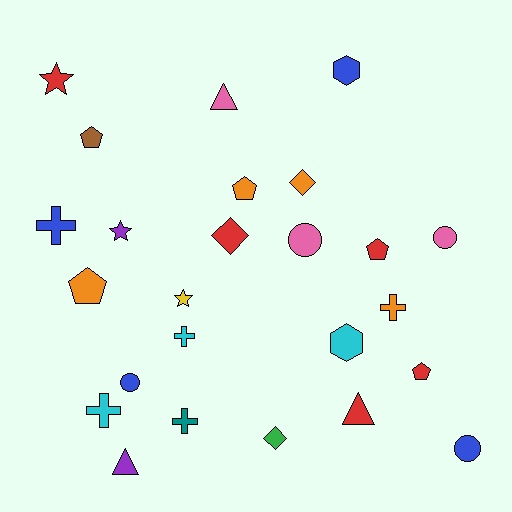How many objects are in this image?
There are 25 objects.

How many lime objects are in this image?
There are no lime objects.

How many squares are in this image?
There are no squares.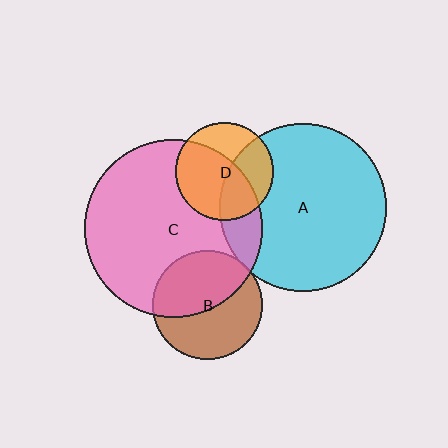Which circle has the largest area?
Circle C (pink).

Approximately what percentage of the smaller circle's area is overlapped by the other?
Approximately 15%.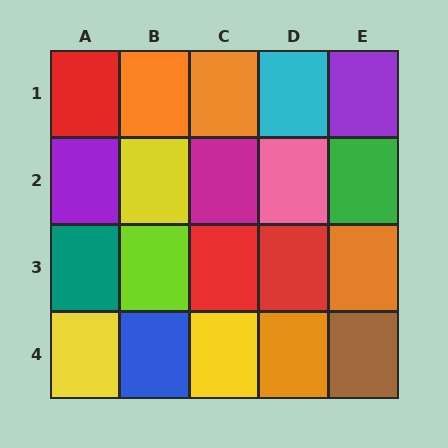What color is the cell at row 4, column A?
Yellow.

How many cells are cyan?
1 cell is cyan.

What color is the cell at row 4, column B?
Blue.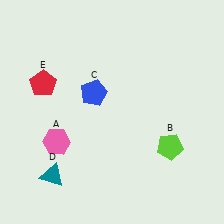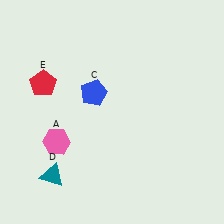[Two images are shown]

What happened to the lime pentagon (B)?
The lime pentagon (B) was removed in Image 2. It was in the bottom-right area of Image 1.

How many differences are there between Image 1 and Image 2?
There is 1 difference between the two images.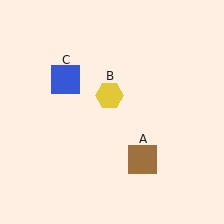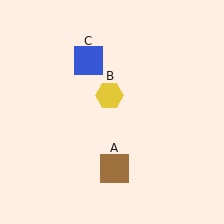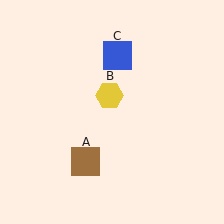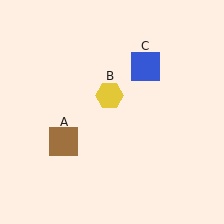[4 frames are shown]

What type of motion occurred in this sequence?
The brown square (object A), blue square (object C) rotated clockwise around the center of the scene.